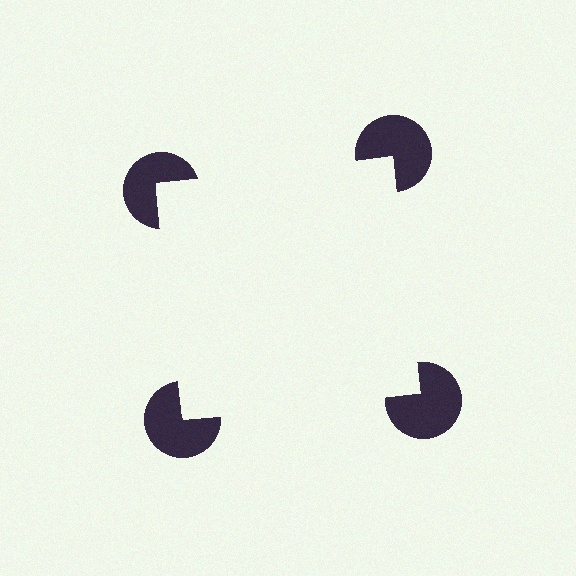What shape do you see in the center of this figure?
An illusory square — its edges are inferred from the aligned wedge cuts in the pac-man discs, not physically drawn.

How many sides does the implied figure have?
4 sides.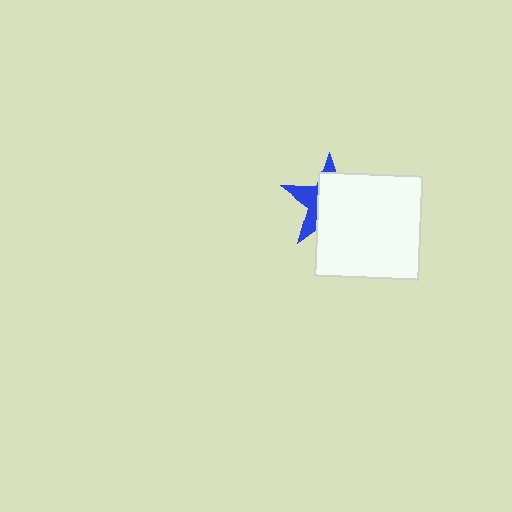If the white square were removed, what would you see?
You would see the complete blue star.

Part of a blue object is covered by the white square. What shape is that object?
It is a star.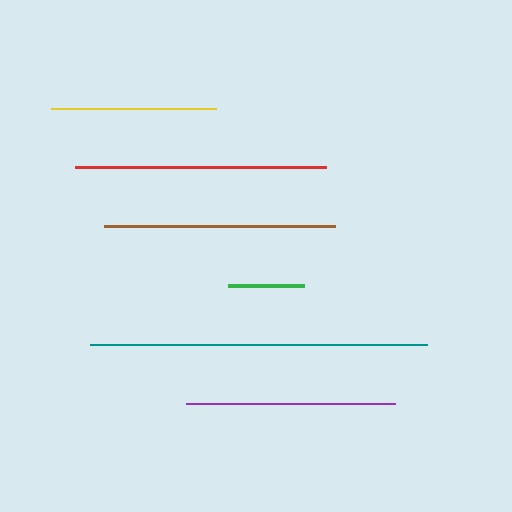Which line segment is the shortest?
The green line is the shortest at approximately 75 pixels.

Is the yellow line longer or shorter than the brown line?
The brown line is longer than the yellow line.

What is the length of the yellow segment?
The yellow segment is approximately 165 pixels long.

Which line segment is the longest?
The teal line is the longest at approximately 337 pixels.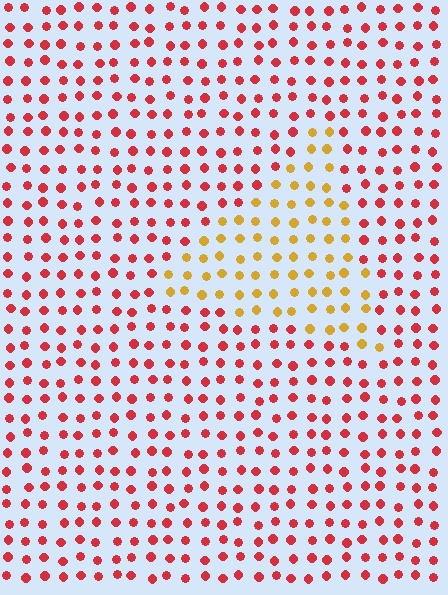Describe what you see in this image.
The image is filled with small red elements in a uniform arrangement. A triangle-shaped region is visible where the elements are tinted to a slightly different hue, forming a subtle color boundary.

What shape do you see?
I see a triangle.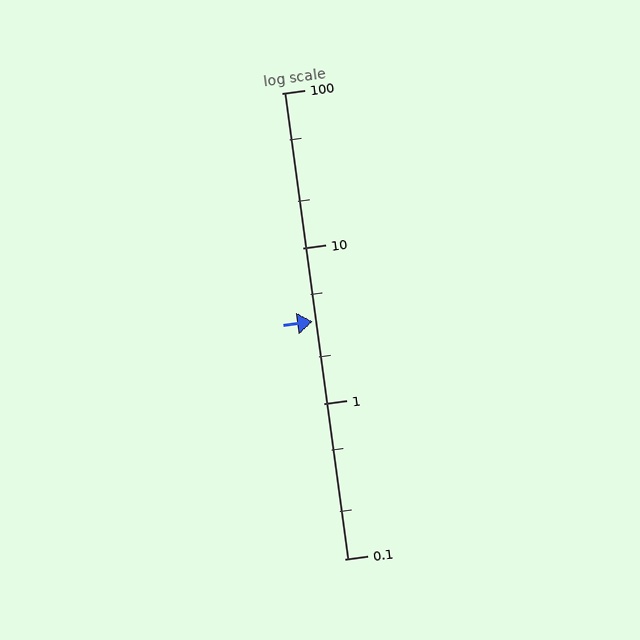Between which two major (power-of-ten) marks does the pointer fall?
The pointer is between 1 and 10.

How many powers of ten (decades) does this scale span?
The scale spans 3 decades, from 0.1 to 100.